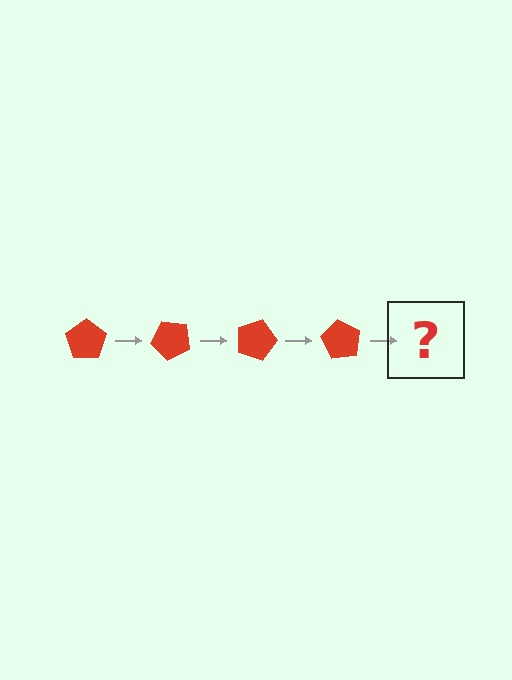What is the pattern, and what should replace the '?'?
The pattern is that the pentagon rotates 45 degrees each step. The '?' should be a red pentagon rotated 180 degrees.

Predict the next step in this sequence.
The next step is a red pentagon rotated 180 degrees.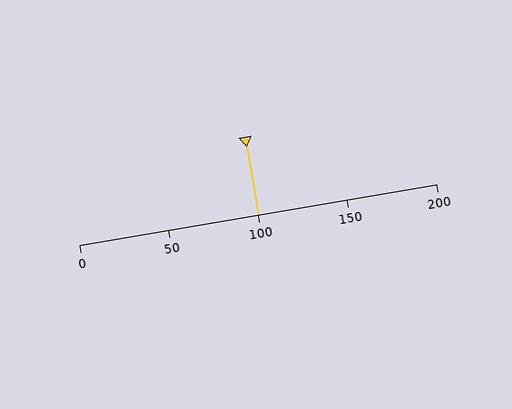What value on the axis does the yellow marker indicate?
The marker indicates approximately 100.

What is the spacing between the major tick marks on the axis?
The major ticks are spaced 50 apart.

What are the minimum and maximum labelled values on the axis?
The axis runs from 0 to 200.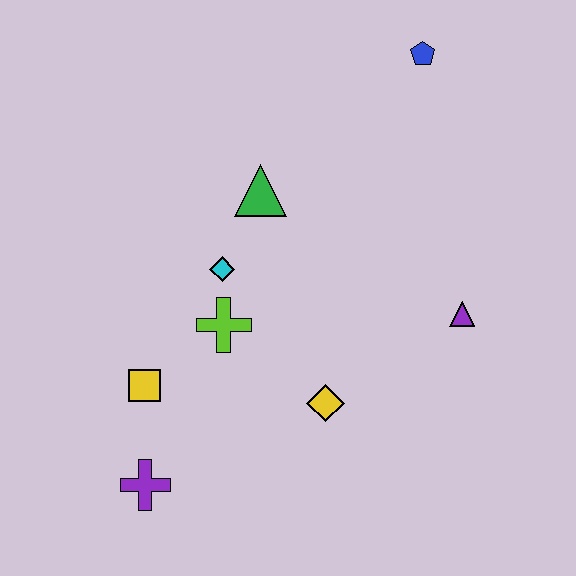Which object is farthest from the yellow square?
The blue pentagon is farthest from the yellow square.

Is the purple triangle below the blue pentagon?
Yes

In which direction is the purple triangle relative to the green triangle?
The purple triangle is to the right of the green triangle.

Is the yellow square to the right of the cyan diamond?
No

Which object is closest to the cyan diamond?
The lime cross is closest to the cyan diamond.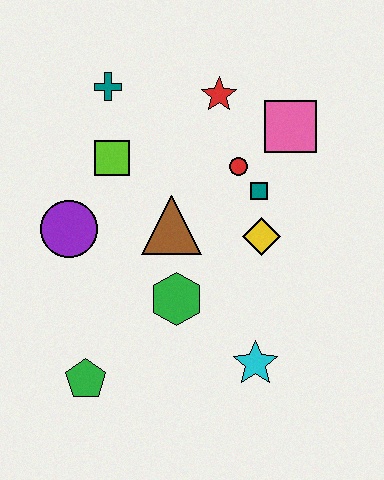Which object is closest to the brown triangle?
The green hexagon is closest to the brown triangle.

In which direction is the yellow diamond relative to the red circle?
The yellow diamond is below the red circle.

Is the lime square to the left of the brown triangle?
Yes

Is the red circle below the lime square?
Yes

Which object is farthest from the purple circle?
The pink square is farthest from the purple circle.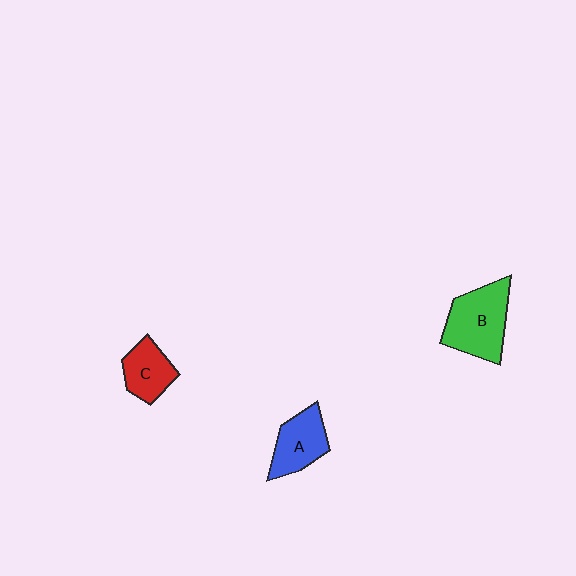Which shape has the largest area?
Shape B (green).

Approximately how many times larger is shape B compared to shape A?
Approximately 1.4 times.